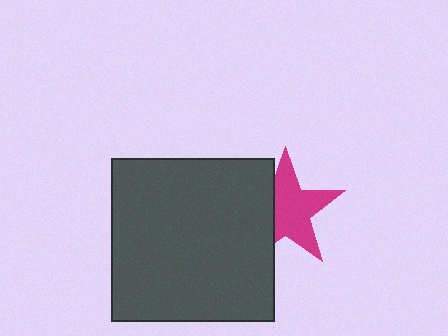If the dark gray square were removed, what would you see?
You would see the complete magenta star.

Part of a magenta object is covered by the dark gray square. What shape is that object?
It is a star.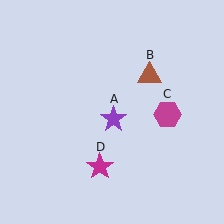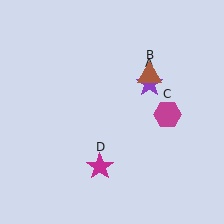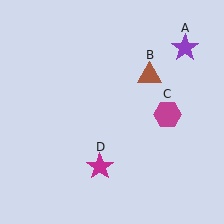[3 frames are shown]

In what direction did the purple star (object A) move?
The purple star (object A) moved up and to the right.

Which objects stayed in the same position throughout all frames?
Brown triangle (object B) and magenta hexagon (object C) and magenta star (object D) remained stationary.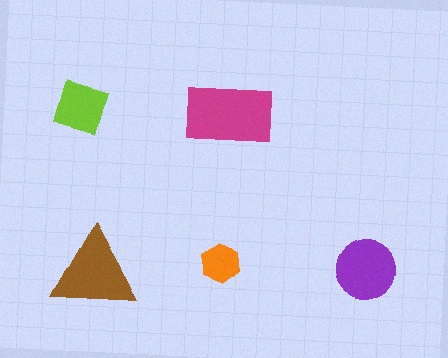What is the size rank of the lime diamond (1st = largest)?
4th.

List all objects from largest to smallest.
The magenta rectangle, the brown triangle, the purple circle, the lime diamond, the orange hexagon.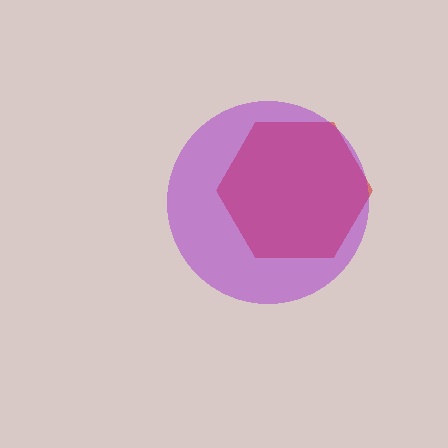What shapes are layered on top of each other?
The layered shapes are: a red hexagon, a purple circle.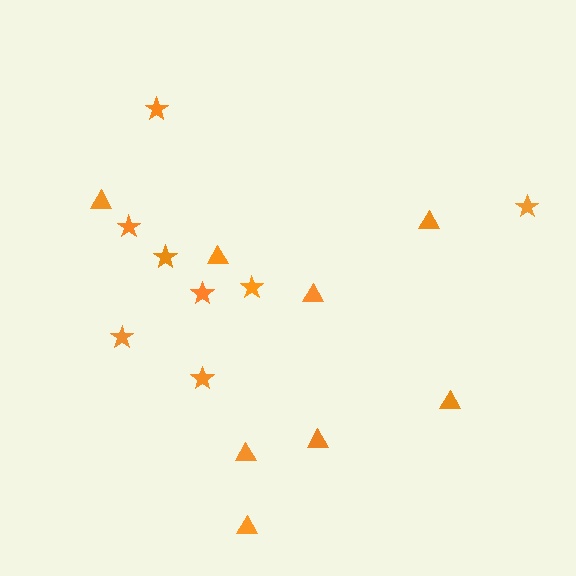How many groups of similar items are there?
There are 2 groups: one group of stars (8) and one group of triangles (8).